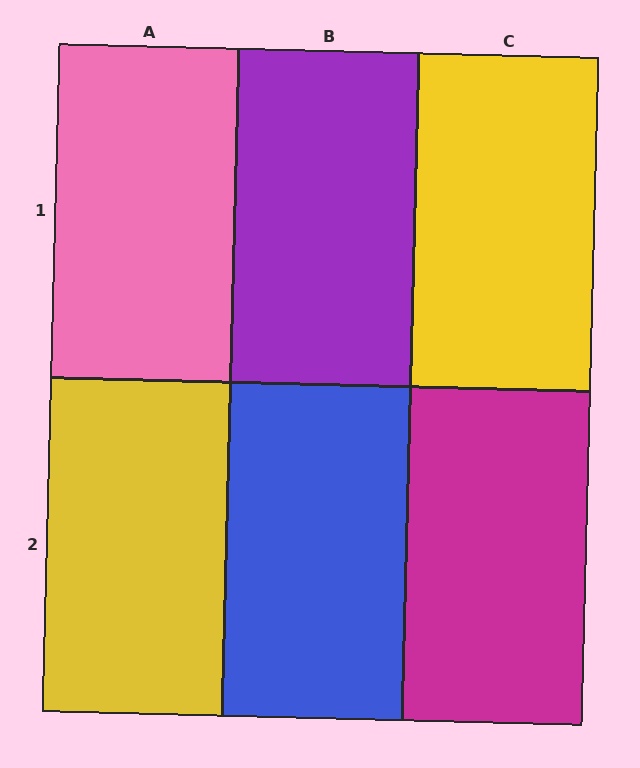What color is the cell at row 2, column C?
Magenta.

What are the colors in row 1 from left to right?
Pink, purple, yellow.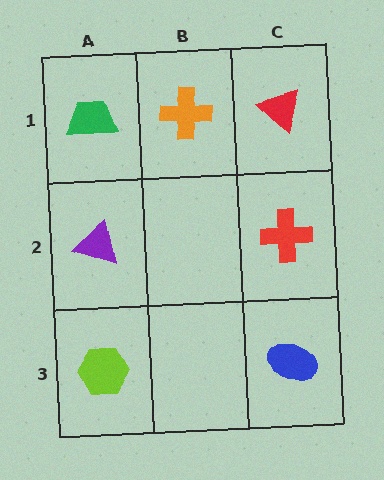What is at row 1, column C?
A red triangle.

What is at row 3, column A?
A lime hexagon.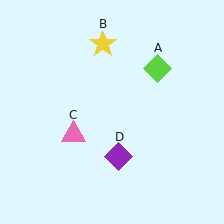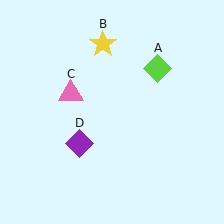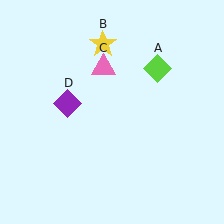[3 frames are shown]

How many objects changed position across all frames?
2 objects changed position: pink triangle (object C), purple diamond (object D).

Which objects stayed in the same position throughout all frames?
Lime diamond (object A) and yellow star (object B) remained stationary.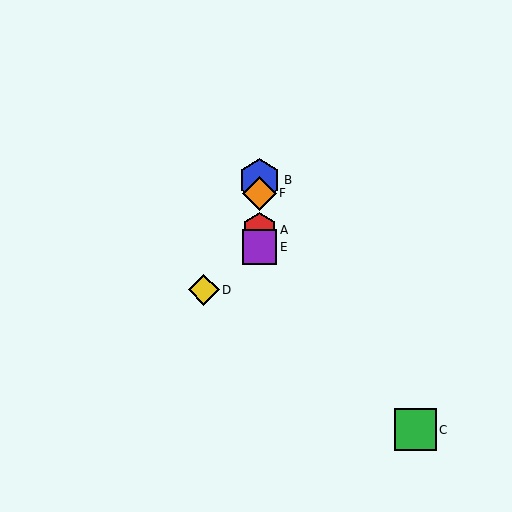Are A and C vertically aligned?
No, A is at x≈260 and C is at x≈415.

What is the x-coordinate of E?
Object E is at x≈260.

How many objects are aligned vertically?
4 objects (A, B, E, F) are aligned vertically.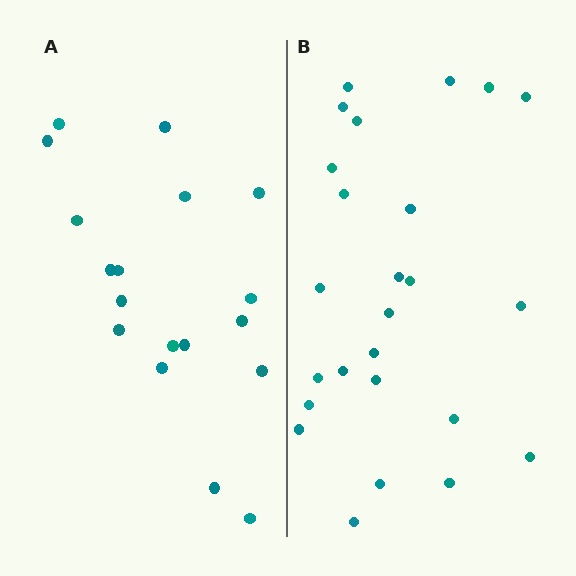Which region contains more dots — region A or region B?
Region B (the right region) has more dots.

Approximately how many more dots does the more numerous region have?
Region B has roughly 8 or so more dots than region A.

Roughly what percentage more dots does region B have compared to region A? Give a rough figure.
About 40% more.